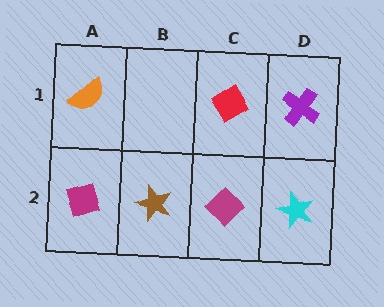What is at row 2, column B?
A brown star.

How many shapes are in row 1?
3 shapes.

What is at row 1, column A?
An orange semicircle.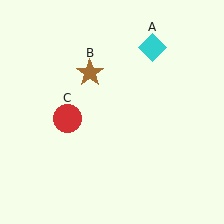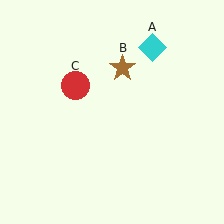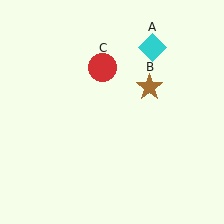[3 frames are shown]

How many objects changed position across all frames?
2 objects changed position: brown star (object B), red circle (object C).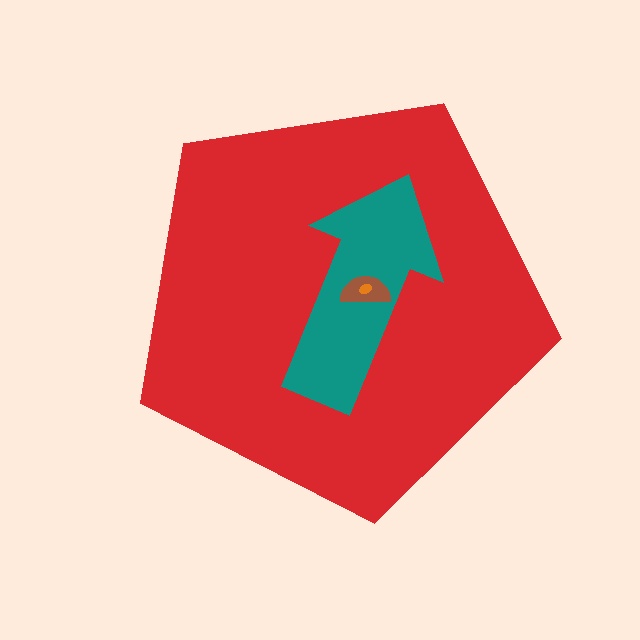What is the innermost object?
The orange ellipse.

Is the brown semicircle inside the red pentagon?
Yes.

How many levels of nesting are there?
4.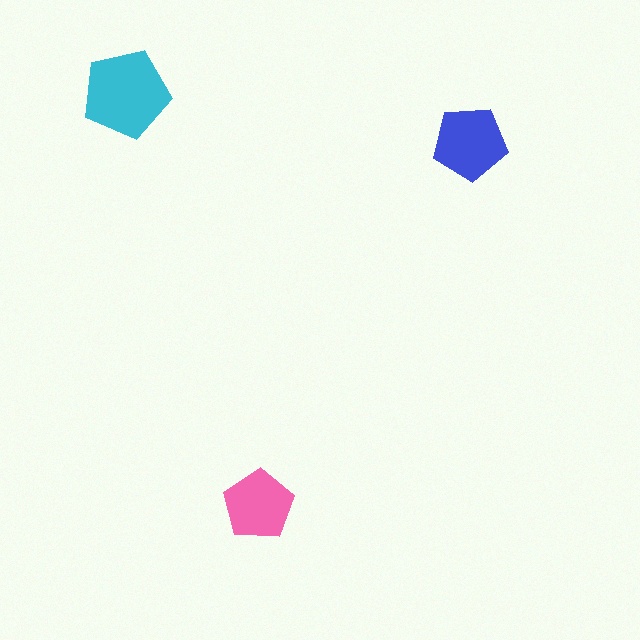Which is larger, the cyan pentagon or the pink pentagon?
The cyan one.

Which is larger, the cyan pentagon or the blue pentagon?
The cyan one.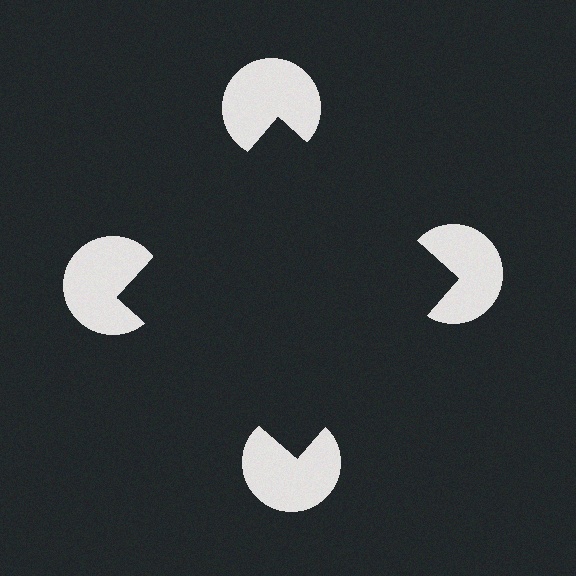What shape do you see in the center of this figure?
An illusory square — its edges are inferred from the aligned wedge cuts in the pac-man discs, not physically drawn.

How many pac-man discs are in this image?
There are 4 — one at each vertex of the illusory square.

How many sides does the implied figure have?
4 sides.